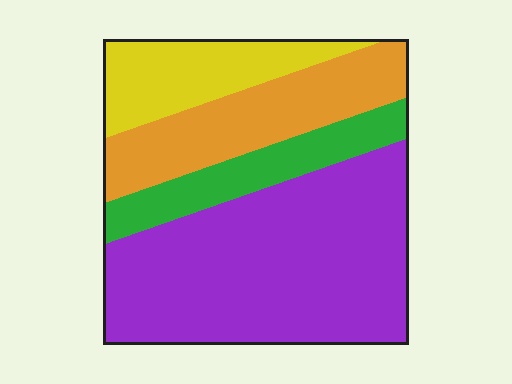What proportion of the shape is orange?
Orange covers around 20% of the shape.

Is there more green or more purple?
Purple.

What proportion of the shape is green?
Green covers about 15% of the shape.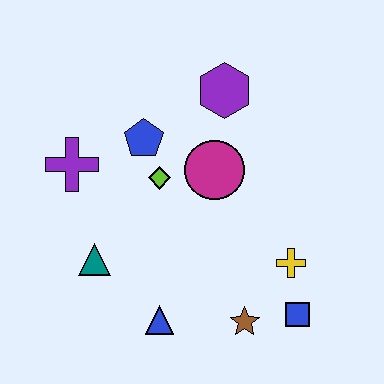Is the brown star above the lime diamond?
No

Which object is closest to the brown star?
The blue square is closest to the brown star.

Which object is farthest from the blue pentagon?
The blue square is farthest from the blue pentagon.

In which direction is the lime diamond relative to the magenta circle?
The lime diamond is to the left of the magenta circle.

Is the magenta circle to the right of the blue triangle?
Yes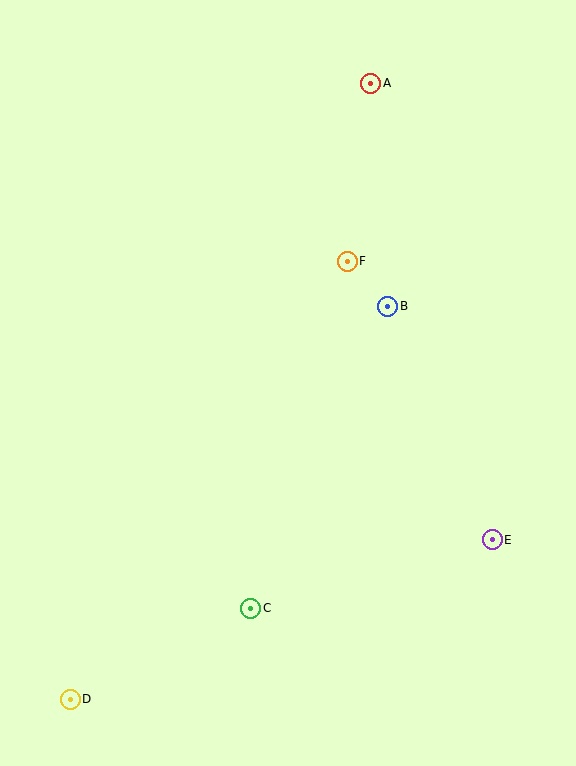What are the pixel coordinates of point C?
Point C is at (251, 608).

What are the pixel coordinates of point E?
Point E is at (492, 540).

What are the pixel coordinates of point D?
Point D is at (70, 699).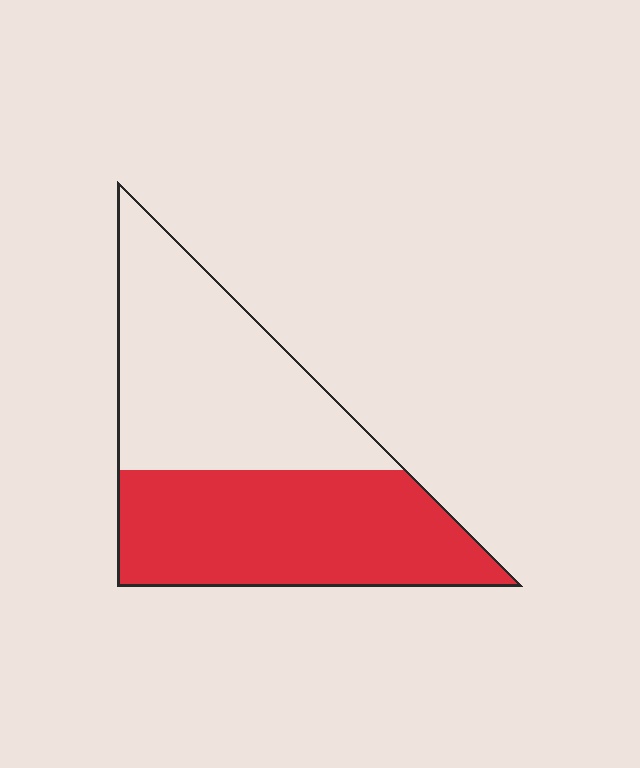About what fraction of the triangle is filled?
About one half (1/2).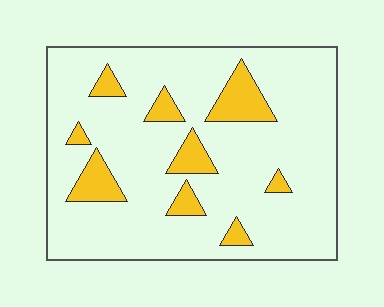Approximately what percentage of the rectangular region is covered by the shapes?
Approximately 15%.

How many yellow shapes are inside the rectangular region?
9.